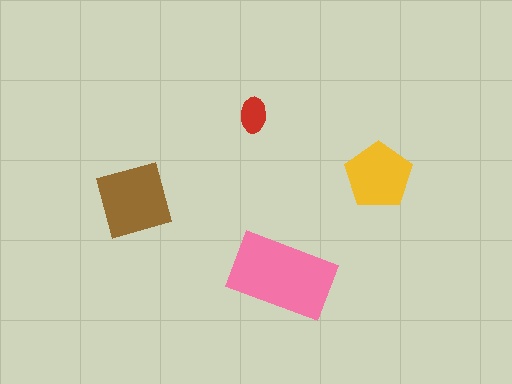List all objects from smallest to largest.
The red ellipse, the yellow pentagon, the brown square, the pink rectangle.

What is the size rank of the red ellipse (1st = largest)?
4th.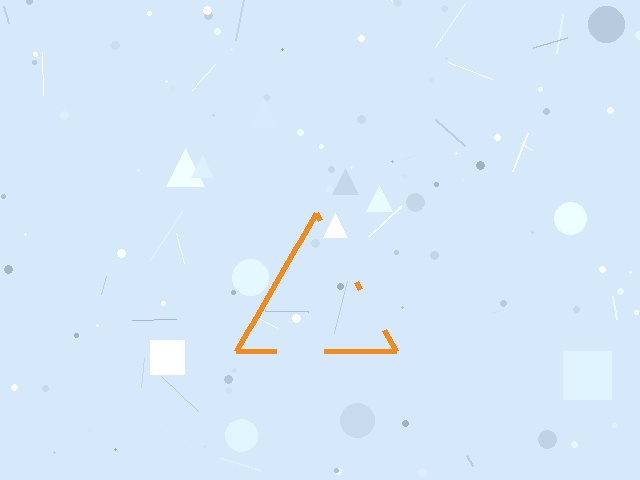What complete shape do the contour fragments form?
The contour fragments form a triangle.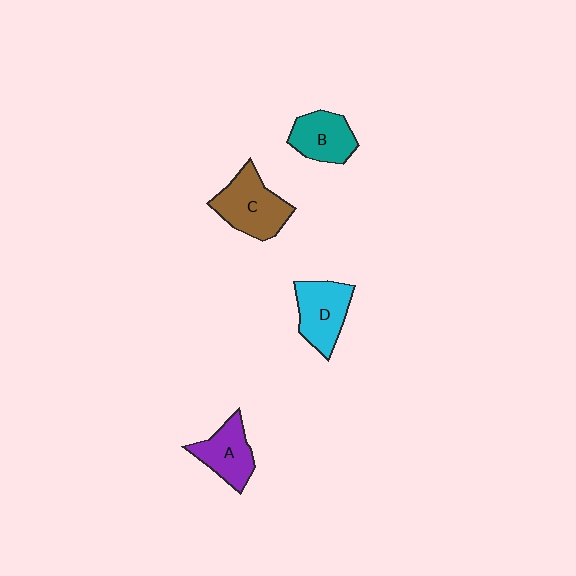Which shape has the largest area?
Shape C (brown).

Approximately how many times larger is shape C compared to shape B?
Approximately 1.3 times.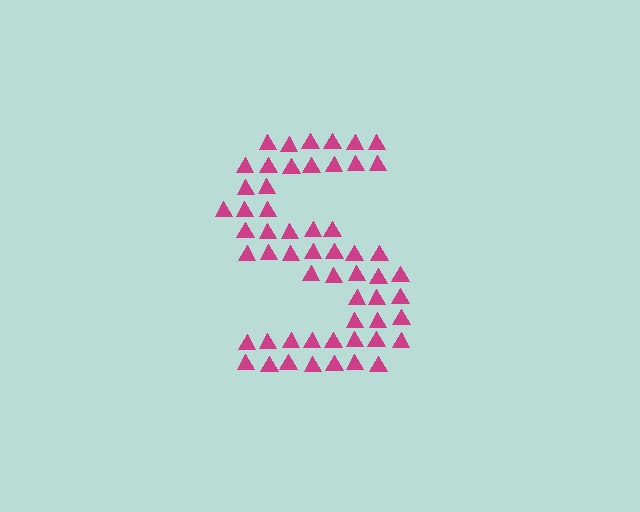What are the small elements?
The small elements are triangles.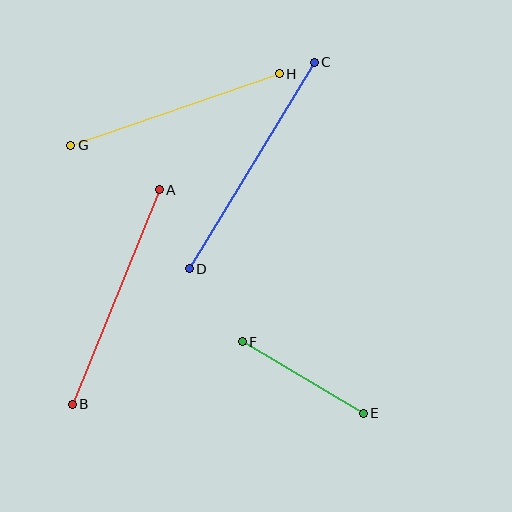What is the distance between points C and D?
The distance is approximately 241 pixels.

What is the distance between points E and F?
The distance is approximately 140 pixels.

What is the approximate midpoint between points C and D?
The midpoint is at approximately (252, 166) pixels.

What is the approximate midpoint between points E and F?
The midpoint is at approximately (303, 377) pixels.